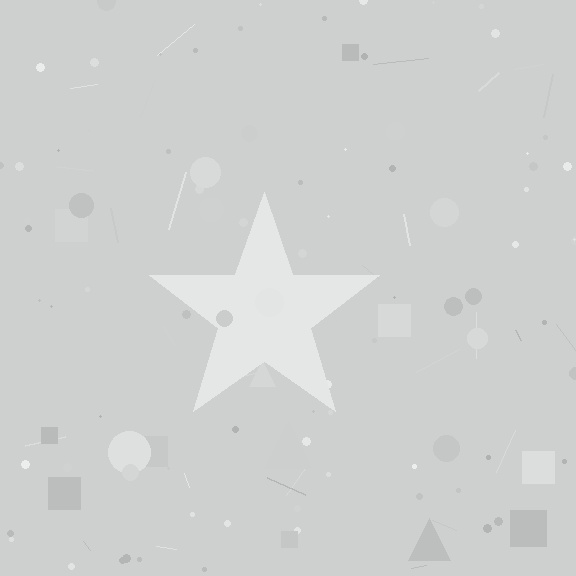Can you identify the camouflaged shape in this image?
The camouflaged shape is a star.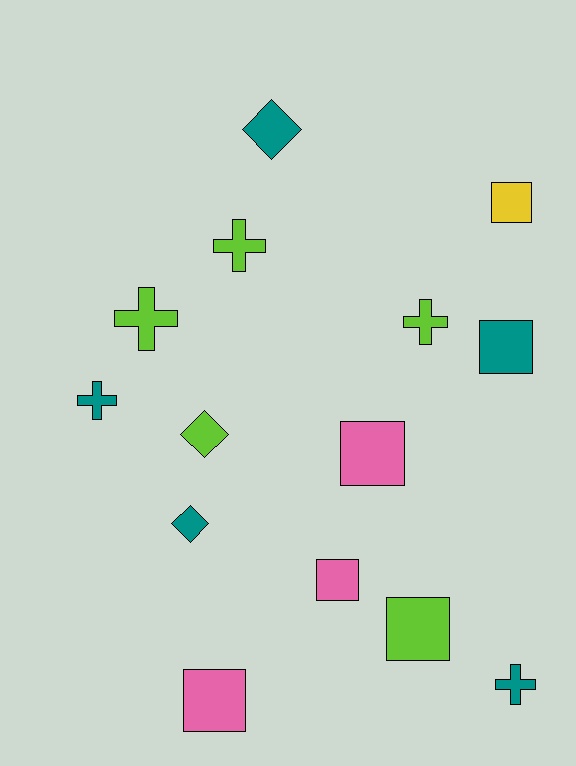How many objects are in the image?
There are 14 objects.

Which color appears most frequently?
Lime, with 5 objects.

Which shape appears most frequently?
Square, with 6 objects.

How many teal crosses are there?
There are 2 teal crosses.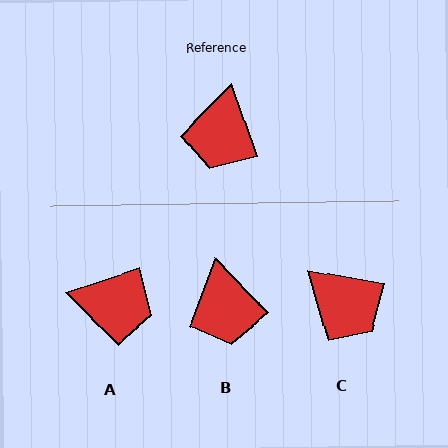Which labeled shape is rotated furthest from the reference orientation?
A, about 90 degrees away.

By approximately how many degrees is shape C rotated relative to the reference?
Approximately 61 degrees counter-clockwise.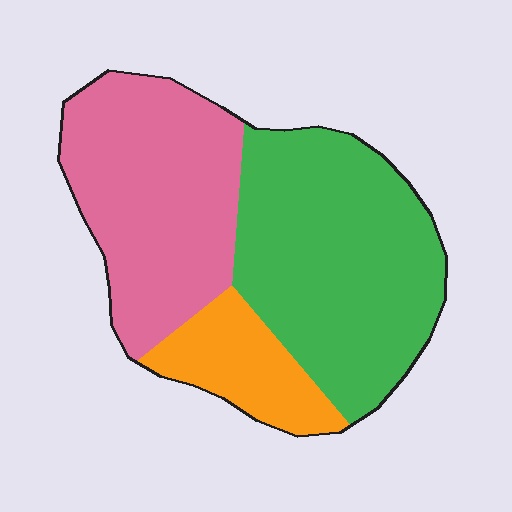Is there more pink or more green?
Green.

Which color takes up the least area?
Orange, at roughly 15%.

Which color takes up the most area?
Green, at roughly 45%.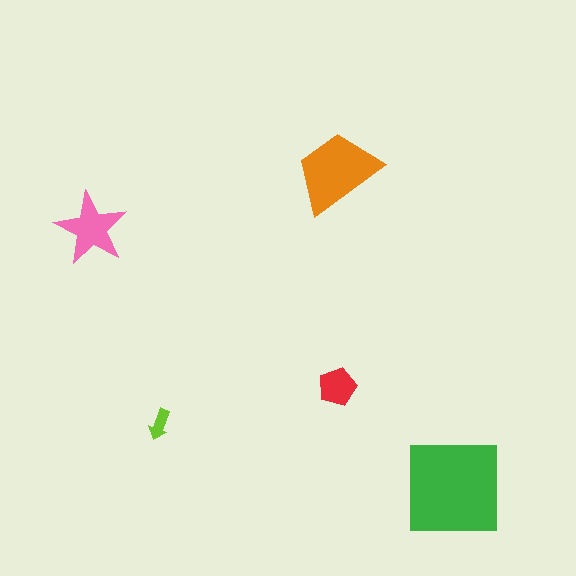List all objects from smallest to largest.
The lime arrow, the red pentagon, the pink star, the orange trapezoid, the green square.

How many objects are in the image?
There are 5 objects in the image.